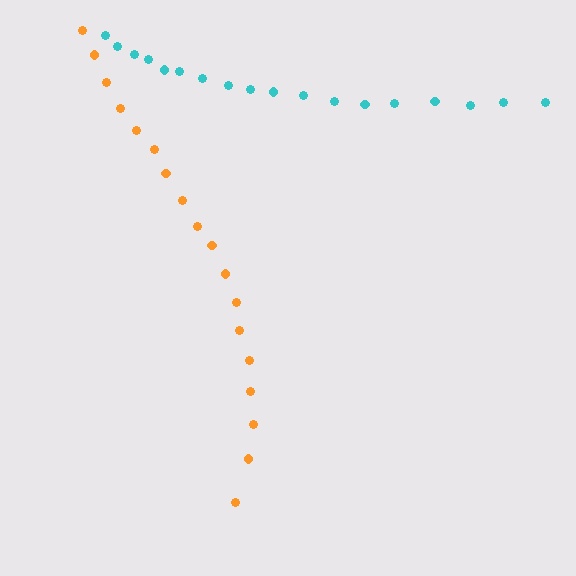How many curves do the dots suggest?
There are 2 distinct paths.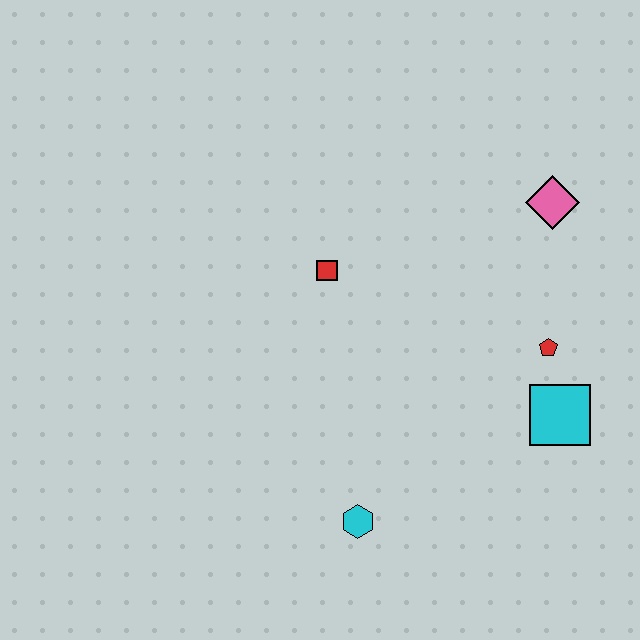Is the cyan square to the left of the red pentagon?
No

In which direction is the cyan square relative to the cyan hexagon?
The cyan square is to the right of the cyan hexagon.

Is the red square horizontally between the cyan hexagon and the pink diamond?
No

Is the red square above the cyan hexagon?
Yes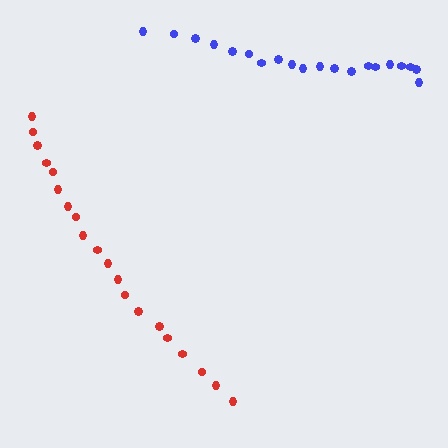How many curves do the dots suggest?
There are 2 distinct paths.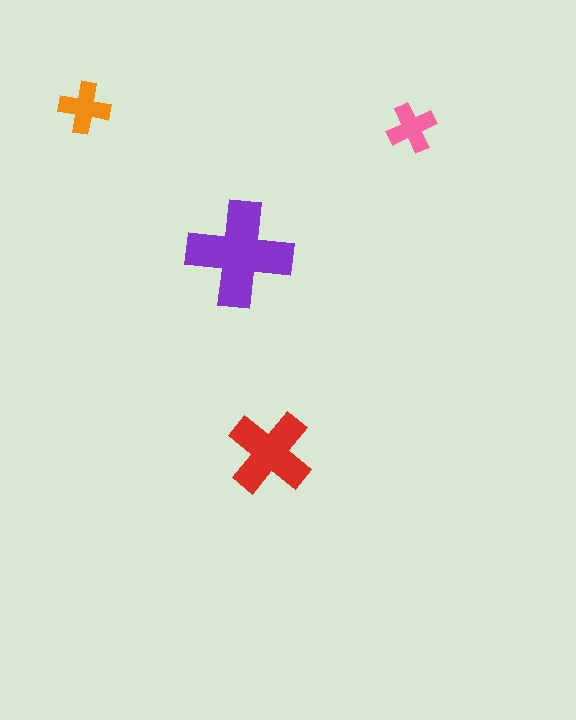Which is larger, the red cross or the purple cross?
The purple one.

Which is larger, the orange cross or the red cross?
The red one.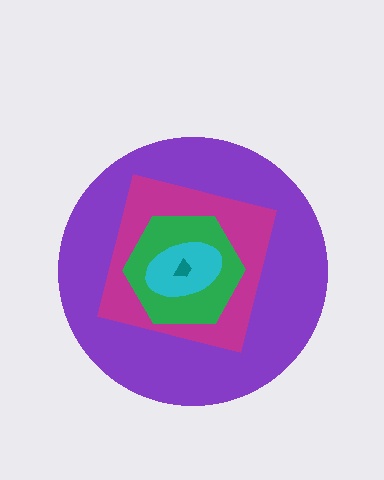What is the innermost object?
The teal trapezoid.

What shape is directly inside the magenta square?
The green hexagon.